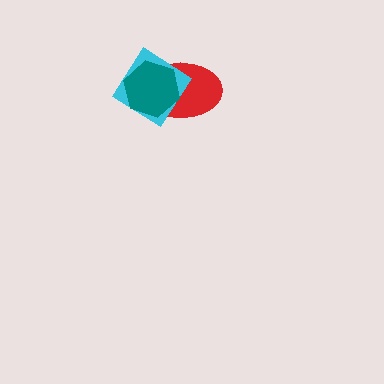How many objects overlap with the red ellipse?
2 objects overlap with the red ellipse.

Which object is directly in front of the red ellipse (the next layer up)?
The cyan diamond is directly in front of the red ellipse.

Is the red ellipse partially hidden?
Yes, it is partially covered by another shape.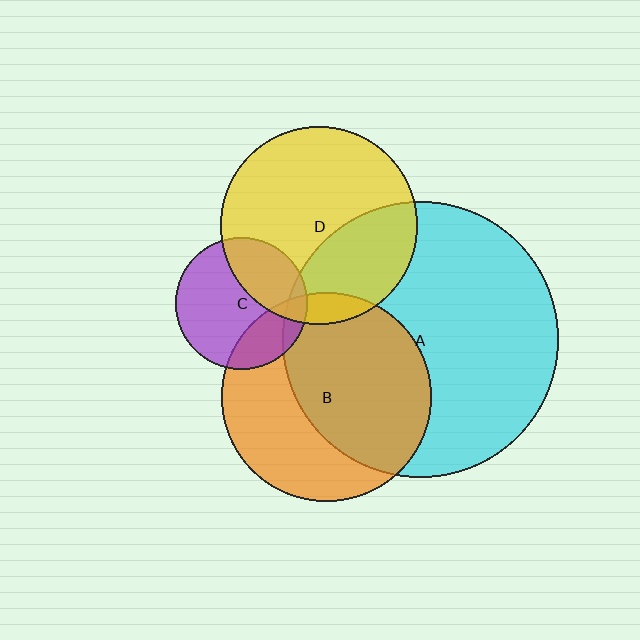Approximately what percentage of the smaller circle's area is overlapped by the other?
Approximately 10%.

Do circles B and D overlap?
Yes.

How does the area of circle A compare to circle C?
Approximately 4.4 times.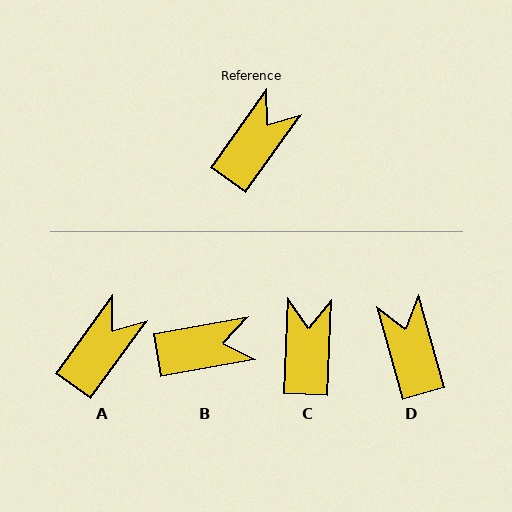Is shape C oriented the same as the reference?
No, it is off by about 33 degrees.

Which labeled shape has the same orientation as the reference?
A.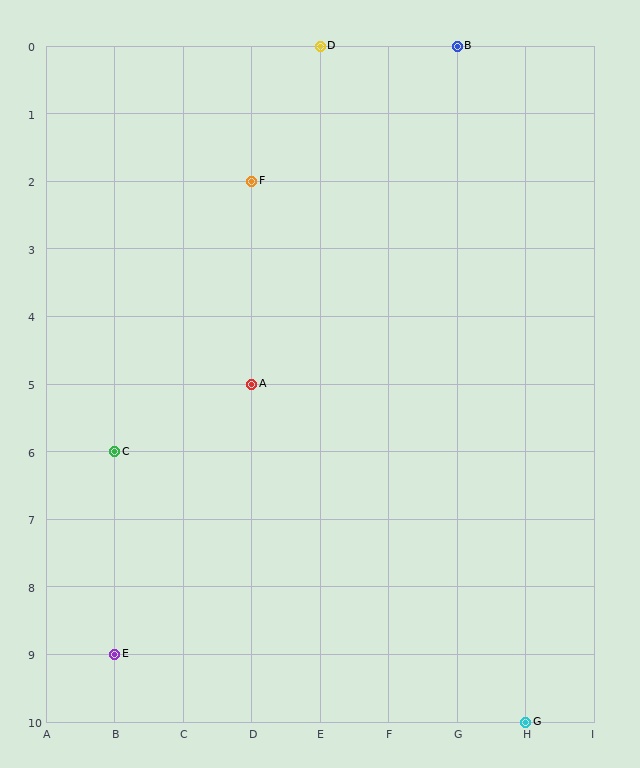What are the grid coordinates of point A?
Point A is at grid coordinates (D, 5).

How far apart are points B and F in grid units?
Points B and F are 3 columns and 2 rows apart (about 3.6 grid units diagonally).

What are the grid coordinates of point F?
Point F is at grid coordinates (D, 2).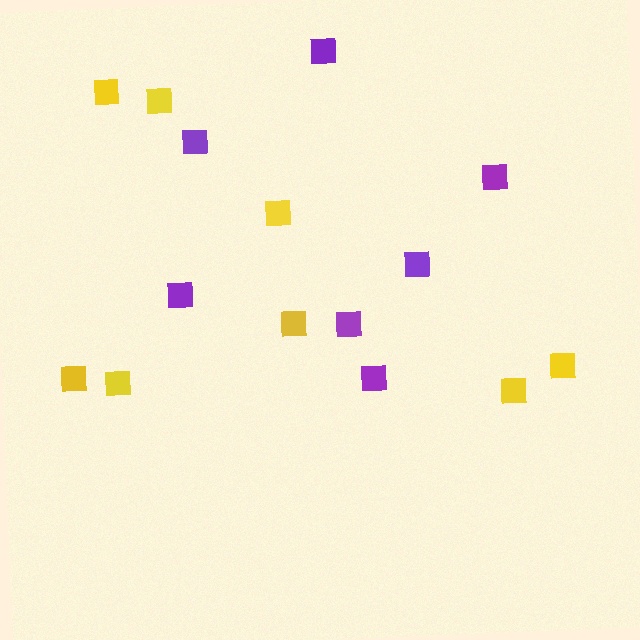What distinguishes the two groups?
There are 2 groups: one group of purple squares (7) and one group of yellow squares (8).